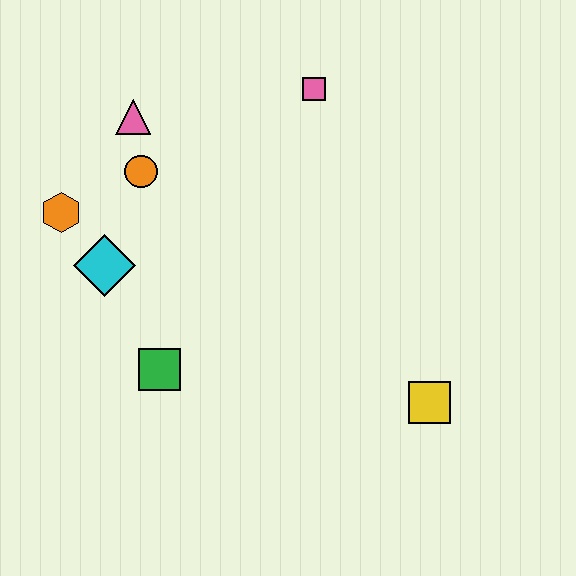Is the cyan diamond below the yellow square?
No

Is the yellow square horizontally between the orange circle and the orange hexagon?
No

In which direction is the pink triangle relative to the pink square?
The pink triangle is to the left of the pink square.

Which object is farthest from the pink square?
The yellow square is farthest from the pink square.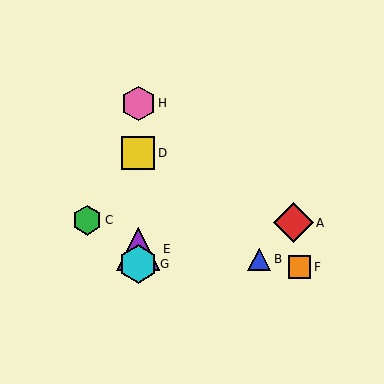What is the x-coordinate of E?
Object E is at x≈138.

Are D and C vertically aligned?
No, D is at x≈138 and C is at x≈87.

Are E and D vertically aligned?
Yes, both are at x≈138.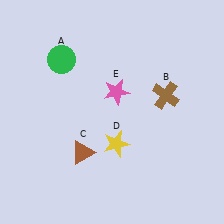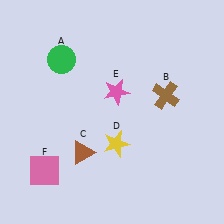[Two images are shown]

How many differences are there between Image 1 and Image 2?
There is 1 difference between the two images.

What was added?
A pink square (F) was added in Image 2.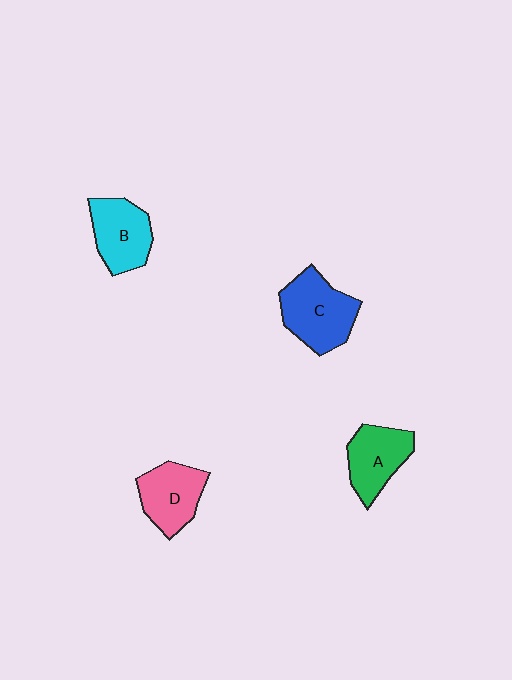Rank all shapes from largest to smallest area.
From largest to smallest: C (blue), B (cyan), D (pink), A (green).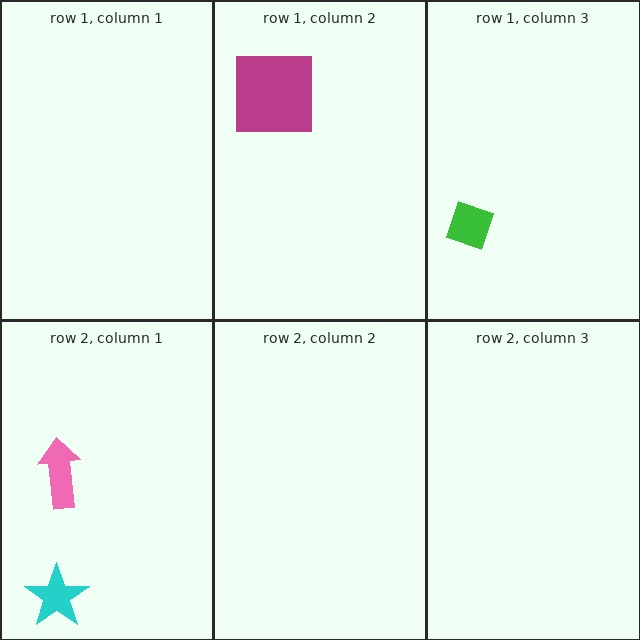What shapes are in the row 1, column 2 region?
The magenta square.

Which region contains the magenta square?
The row 1, column 2 region.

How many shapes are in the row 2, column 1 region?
2.